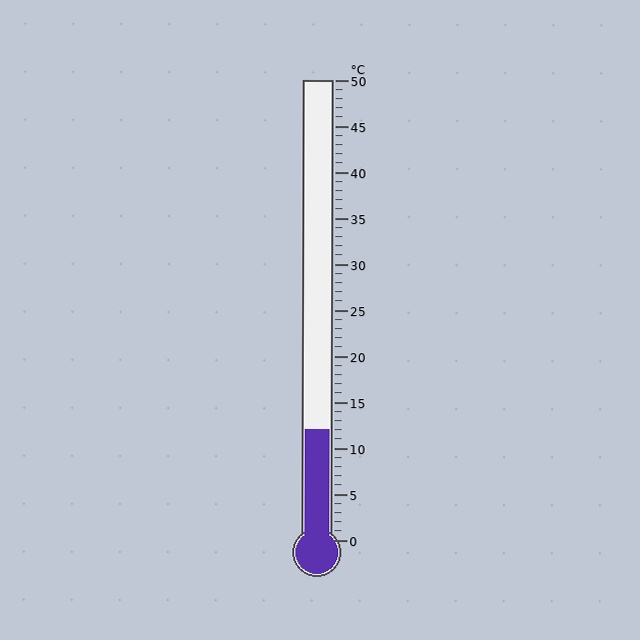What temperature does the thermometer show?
The thermometer shows approximately 12°C.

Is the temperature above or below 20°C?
The temperature is below 20°C.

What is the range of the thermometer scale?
The thermometer scale ranges from 0°C to 50°C.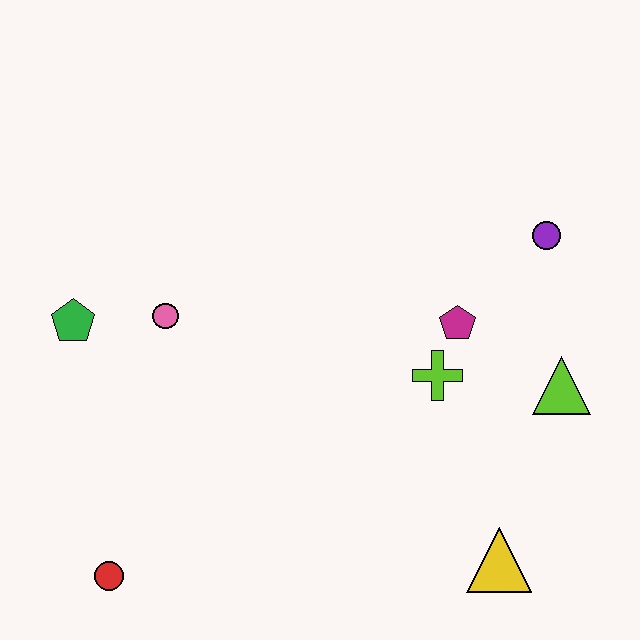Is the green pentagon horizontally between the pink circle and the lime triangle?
No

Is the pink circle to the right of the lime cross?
No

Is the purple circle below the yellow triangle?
No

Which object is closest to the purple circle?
The magenta pentagon is closest to the purple circle.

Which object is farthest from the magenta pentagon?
The red circle is farthest from the magenta pentagon.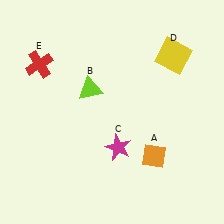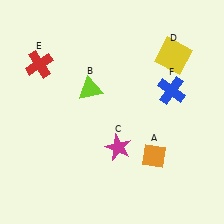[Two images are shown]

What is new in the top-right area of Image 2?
A blue cross (F) was added in the top-right area of Image 2.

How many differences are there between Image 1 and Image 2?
There is 1 difference between the two images.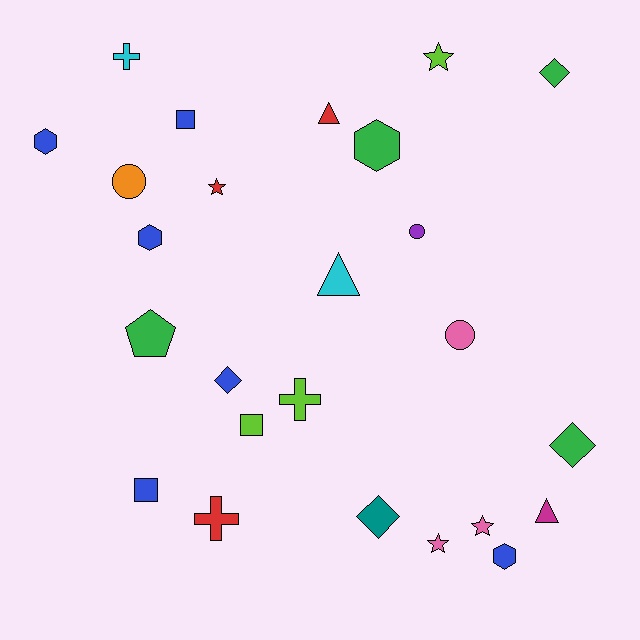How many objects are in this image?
There are 25 objects.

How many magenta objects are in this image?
There is 1 magenta object.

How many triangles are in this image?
There are 3 triangles.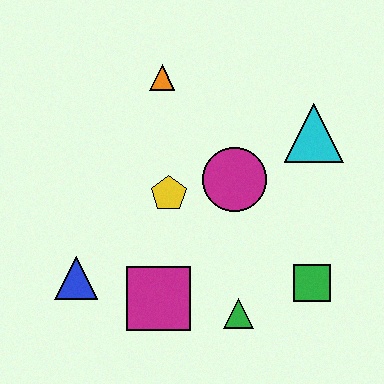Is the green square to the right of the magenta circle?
Yes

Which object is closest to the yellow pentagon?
The magenta circle is closest to the yellow pentagon.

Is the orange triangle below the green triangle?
No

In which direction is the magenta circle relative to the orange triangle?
The magenta circle is below the orange triangle.